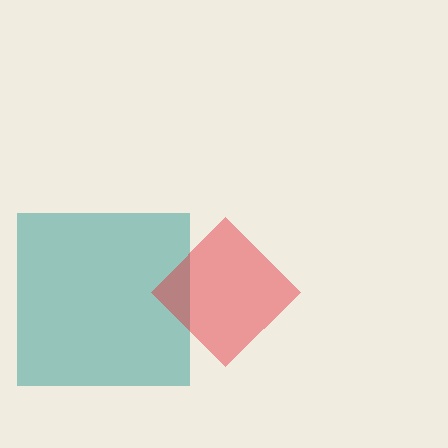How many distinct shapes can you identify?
There are 2 distinct shapes: a teal square, a red diamond.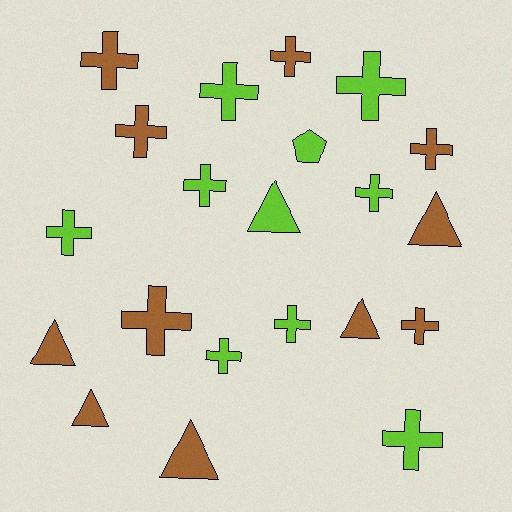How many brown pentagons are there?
There are no brown pentagons.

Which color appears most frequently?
Brown, with 11 objects.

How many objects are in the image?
There are 21 objects.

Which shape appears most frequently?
Cross, with 14 objects.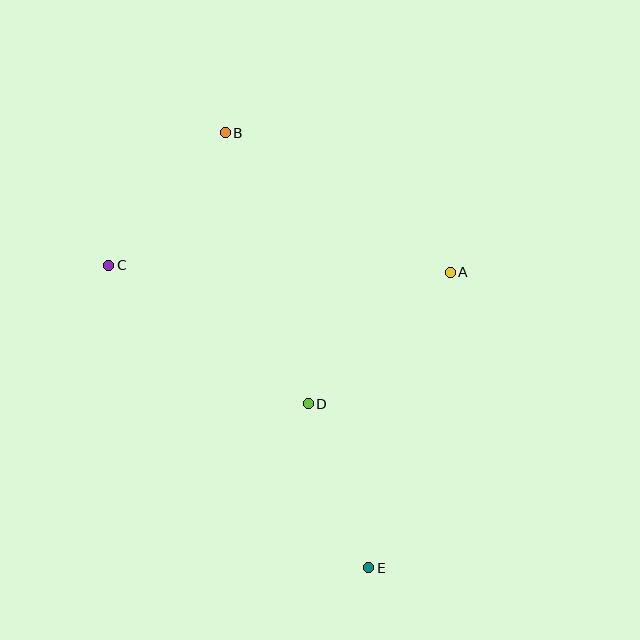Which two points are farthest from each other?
Points B and E are farthest from each other.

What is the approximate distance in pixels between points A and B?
The distance between A and B is approximately 264 pixels.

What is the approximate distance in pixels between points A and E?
The distance between A and E is approximately 307 pixels.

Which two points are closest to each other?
Points D and E are closest to each other.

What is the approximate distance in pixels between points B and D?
The distance between B and D is approximately 283 pixels.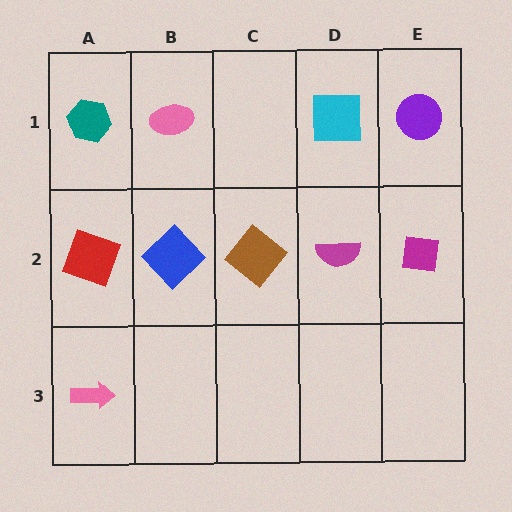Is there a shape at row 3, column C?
No, that cell is empty.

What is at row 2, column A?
A red square.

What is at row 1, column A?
A teal hexagon.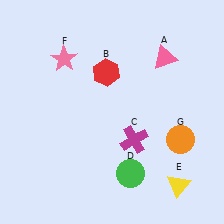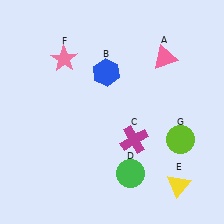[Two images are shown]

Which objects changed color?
B changed from red to blue. G changed from orange to lime.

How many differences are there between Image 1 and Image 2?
There are 2 differences between the two images.